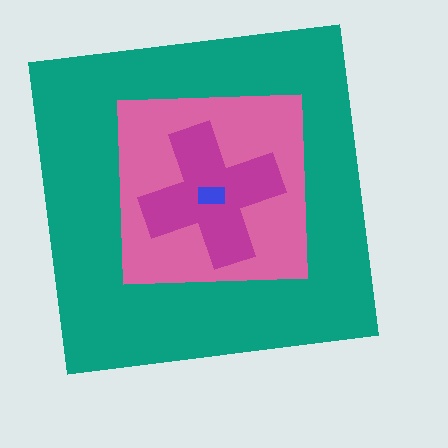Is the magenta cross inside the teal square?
Yes.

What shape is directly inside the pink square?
The magenta cross.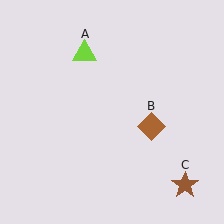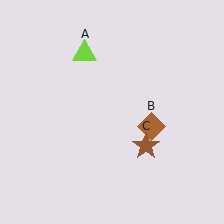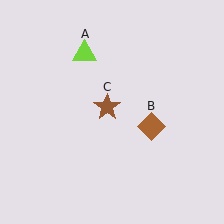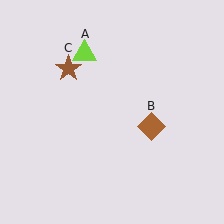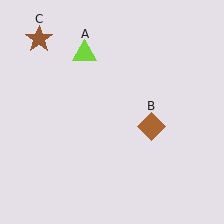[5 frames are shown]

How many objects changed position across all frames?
1 object changed position: brown star (object C).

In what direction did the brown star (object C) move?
The brown star (object C) moved up and to the left.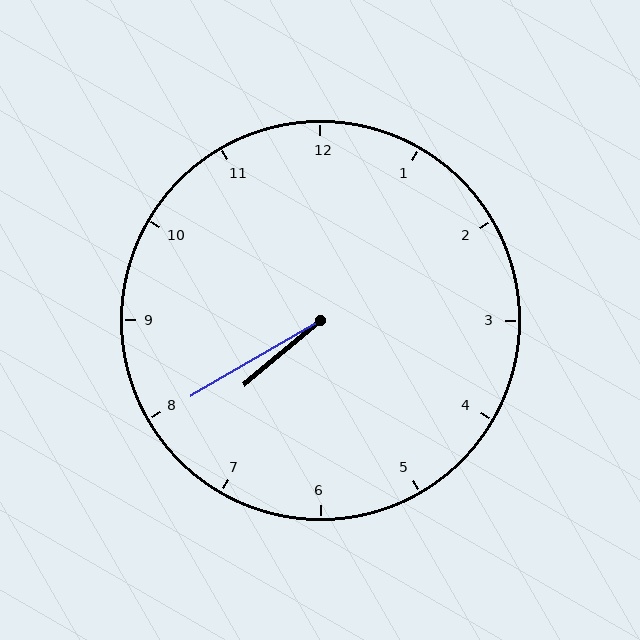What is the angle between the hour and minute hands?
Approximately 10 degrees.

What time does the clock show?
7:40.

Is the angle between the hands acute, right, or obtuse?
It is acute.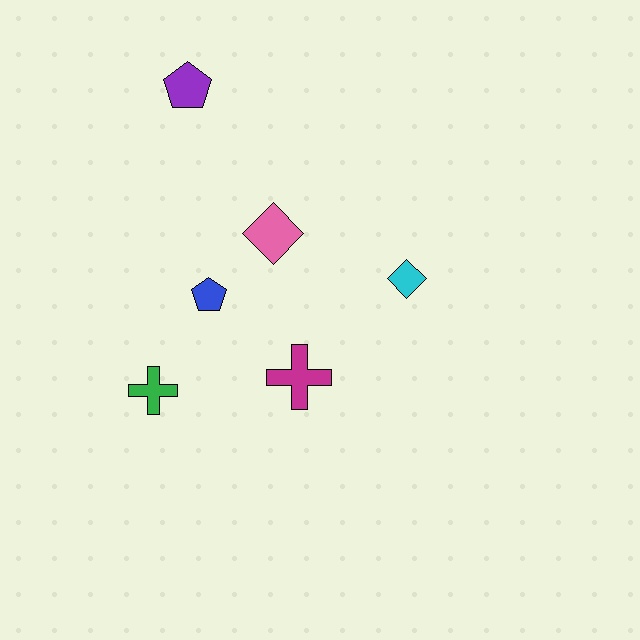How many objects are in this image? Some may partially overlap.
There are 6 objects.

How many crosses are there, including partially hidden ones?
There are 2 crosses.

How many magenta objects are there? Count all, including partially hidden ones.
There is 1 magenta object.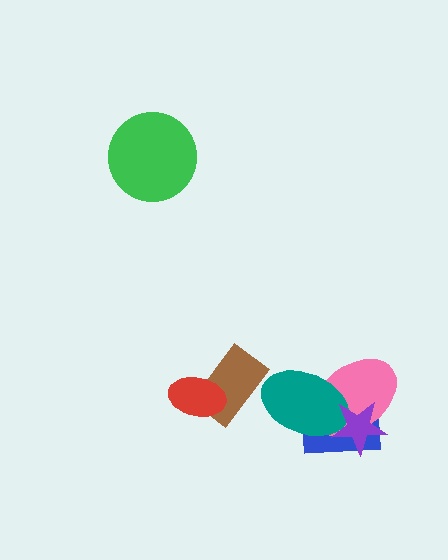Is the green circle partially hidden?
No, no other shape covers it.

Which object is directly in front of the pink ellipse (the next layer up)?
The teal ellipse is directly in front of the pink ellipse.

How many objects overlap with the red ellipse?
1 object overlaps with the red ellipse.